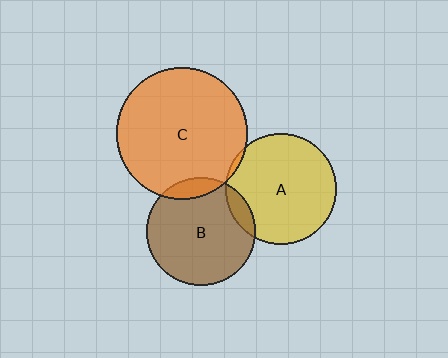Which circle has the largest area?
Circle C (orange).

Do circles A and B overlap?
Yes.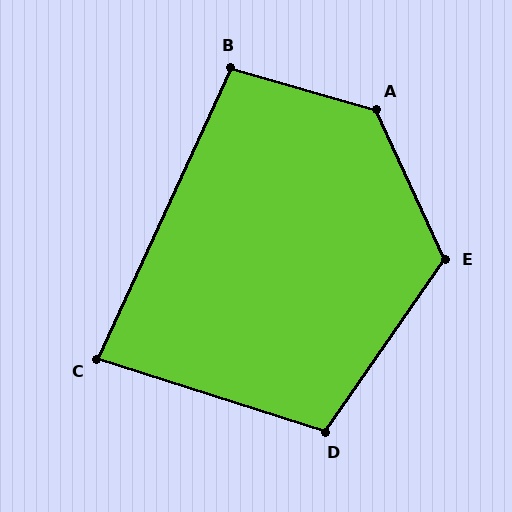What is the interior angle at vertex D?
Approximately 107 degrees (obtuse).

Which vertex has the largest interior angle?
A, at approximately 131 degrees.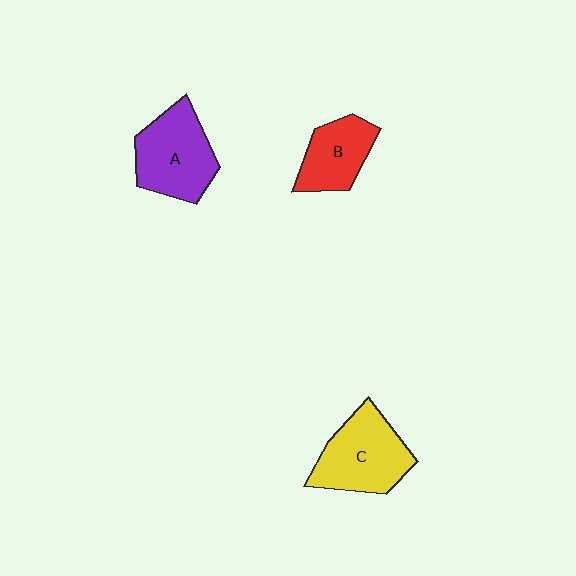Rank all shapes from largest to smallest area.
From largest to smallest: C (yellow), A (purple), B (red).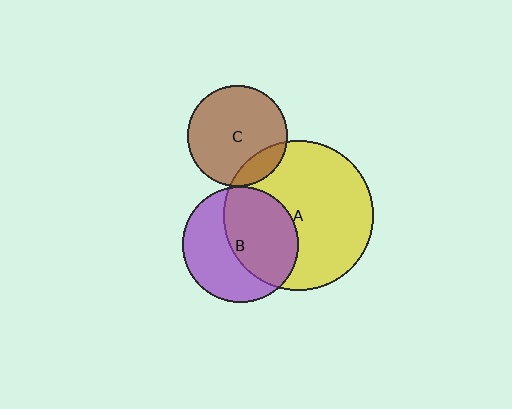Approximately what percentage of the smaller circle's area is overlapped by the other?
Approximately 15%.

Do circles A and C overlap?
Yes.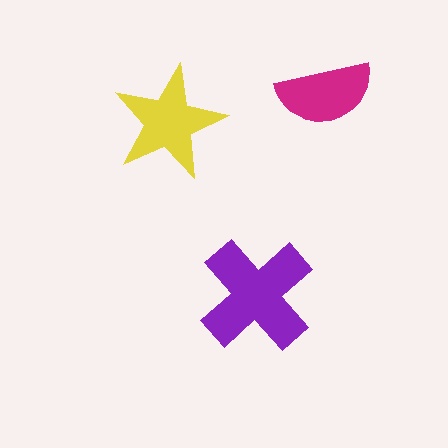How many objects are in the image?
There are 3 objects in the image.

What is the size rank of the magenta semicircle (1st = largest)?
3rd.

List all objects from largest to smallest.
The purple cross, the yellow star, the magenta semicircle.